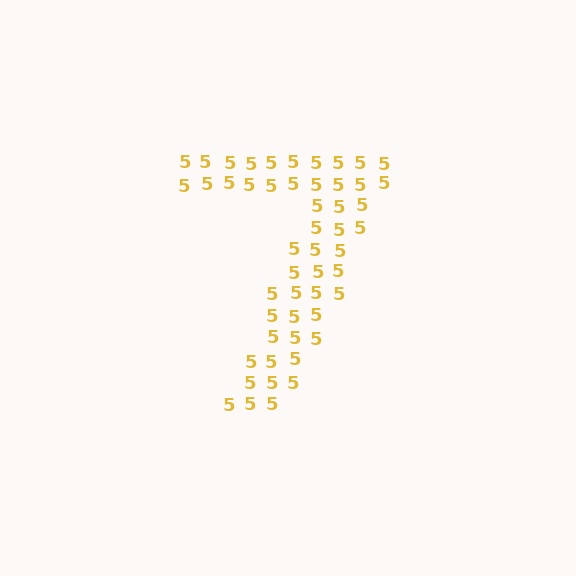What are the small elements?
The small elements are digit 5's.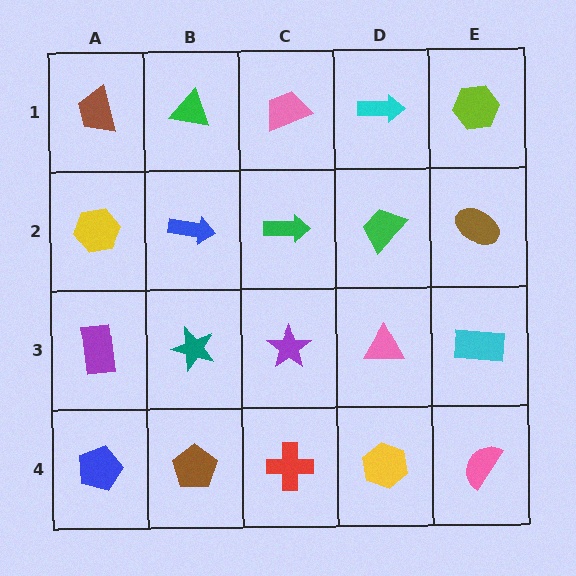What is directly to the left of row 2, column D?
A green arrow.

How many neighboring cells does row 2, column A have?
3.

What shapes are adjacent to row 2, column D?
A cyan arrow (row 1, column D), a pink triangle (row 3, column D), a green arrow (row 2, column C), a brown ellipse (row 2, column E).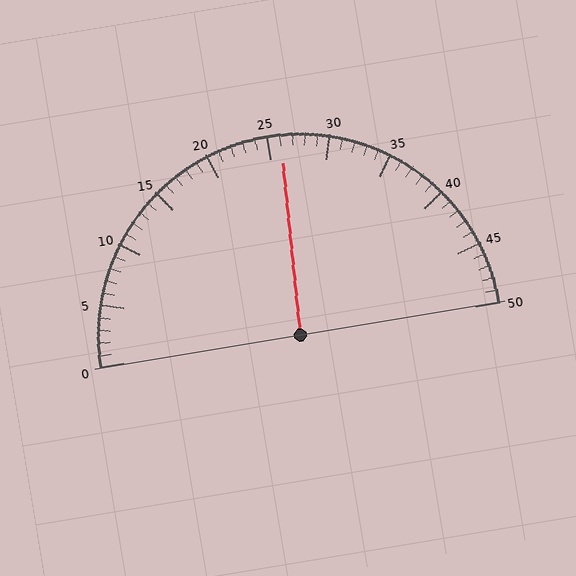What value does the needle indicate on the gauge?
The needle indicates approximately 26.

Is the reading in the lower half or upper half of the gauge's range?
The reading is in the upper half of the range (0 to 50).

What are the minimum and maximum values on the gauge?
The gauge ranges from 0 to 50.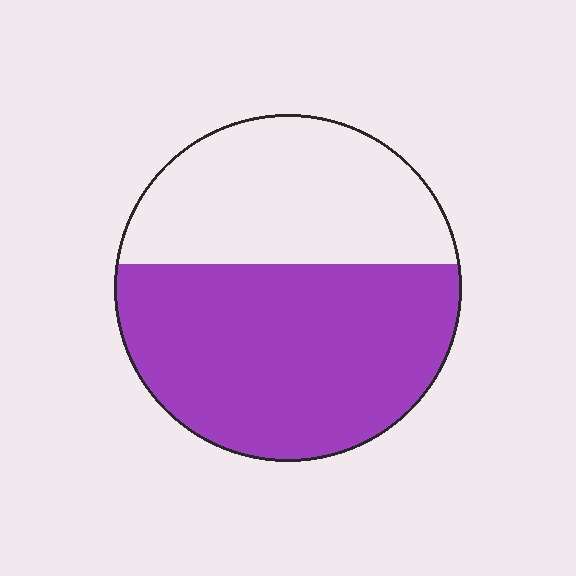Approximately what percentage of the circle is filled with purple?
Approximately 60%.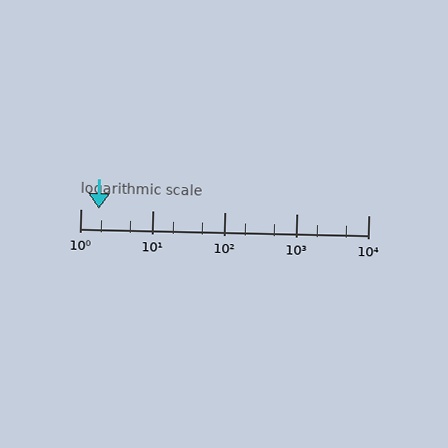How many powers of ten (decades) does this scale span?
The scale spans 4 decades, from 1 to 10000.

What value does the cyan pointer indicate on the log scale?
The pointer indicates approximately 1.8.